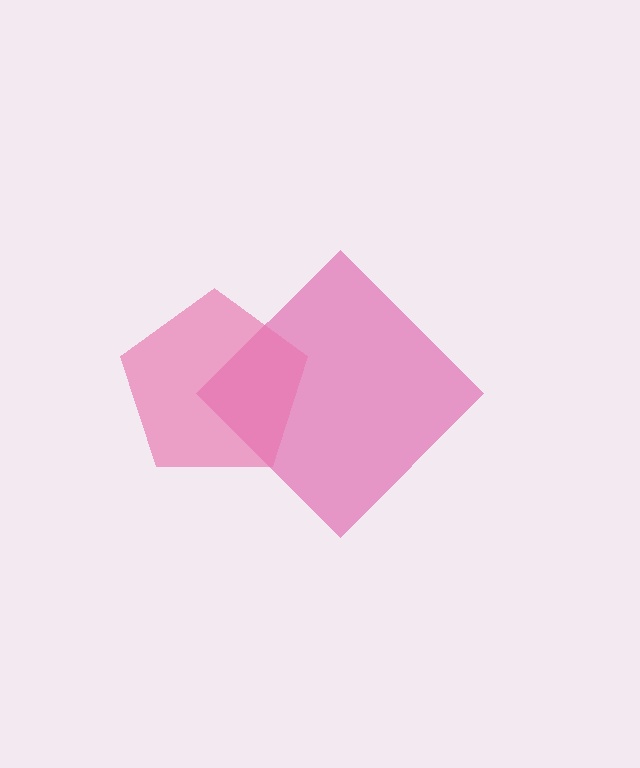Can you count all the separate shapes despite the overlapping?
Yes, there are 2 separate shapes.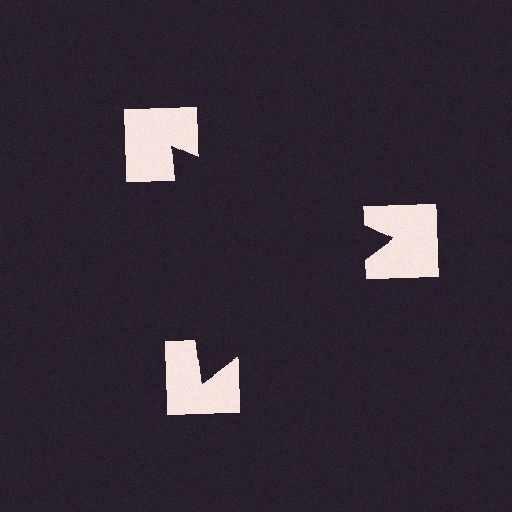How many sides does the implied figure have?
3 sides.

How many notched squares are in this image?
There are 3 — one at each vertex of the illusory triangle.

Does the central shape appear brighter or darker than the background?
It typically appears slightly darker than the background, even though no actual brightness change is drawn.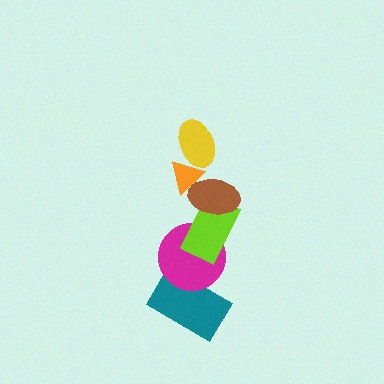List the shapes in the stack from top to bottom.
From top to bottom: the orange triangle, the yellow ellipse, the brown ellipse, the lime rectangle, the magenta circle, the teal rectangle.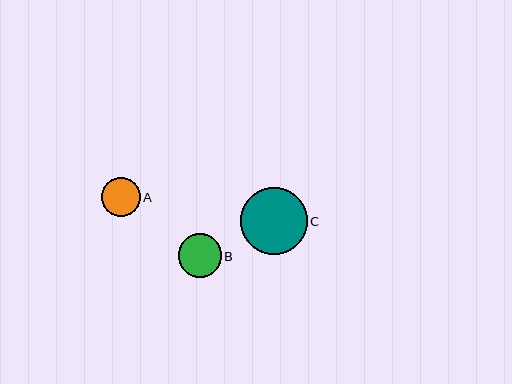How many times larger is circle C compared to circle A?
Circle C is approximately 1.7 times the size of circle A.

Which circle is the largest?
Circle C is the largest with a size of approximately 67 pixels.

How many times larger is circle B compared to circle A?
Circle B is approximately 1.1 times the size of circle A.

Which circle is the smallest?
Circle A is the smallest with a size of approximately 38 pixels.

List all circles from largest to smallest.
From largest to smallest: C, B, A.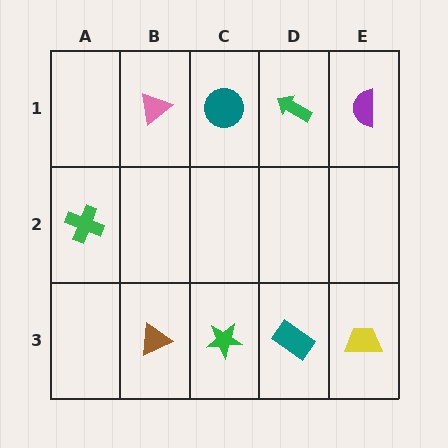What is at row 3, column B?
A brown triangle.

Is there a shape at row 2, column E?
No, that cell is empty.